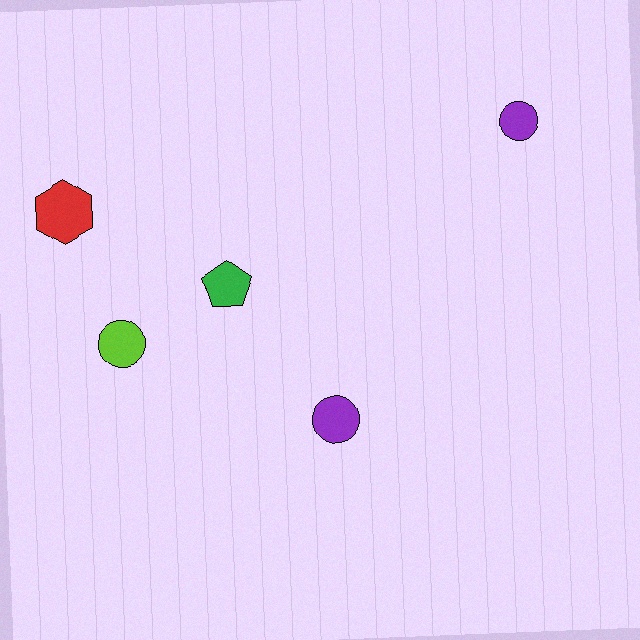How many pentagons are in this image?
There is 1 pentagon.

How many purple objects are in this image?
There are 2 purple objects.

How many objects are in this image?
There are 5 objects.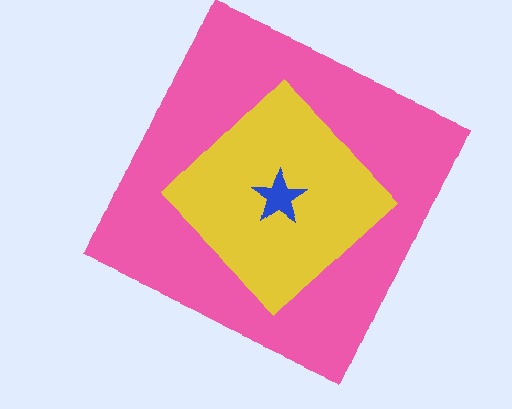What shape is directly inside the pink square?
The yellow diamond.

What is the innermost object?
The blue star.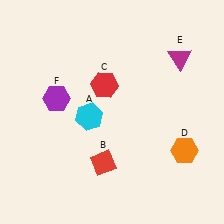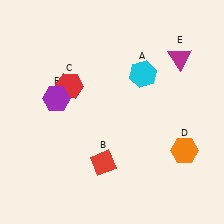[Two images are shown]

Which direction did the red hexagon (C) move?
The red hexagon (C) moved left.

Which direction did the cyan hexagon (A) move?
The cyan hexagon (A) moved right.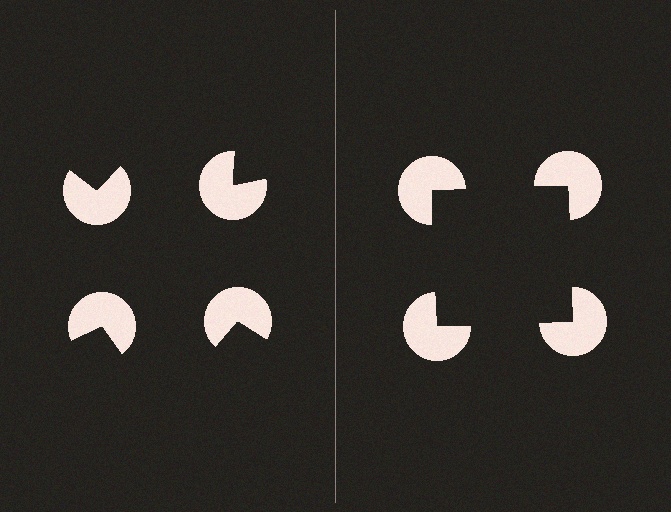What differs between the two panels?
The pac-man discs are positioned identically on both sides; only the wedge orientations differ. On the right they align to a square; on the left they are misaligned.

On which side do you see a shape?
An illusory square appears on the right side. On the left side the wedge cuts are rotated, so no coherent shape forms.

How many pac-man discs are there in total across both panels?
8 — 4 on each side.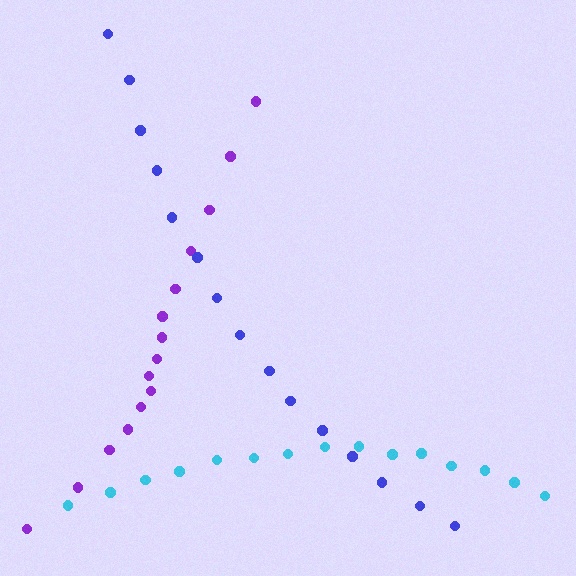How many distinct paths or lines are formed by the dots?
There are 3 distinct paths.